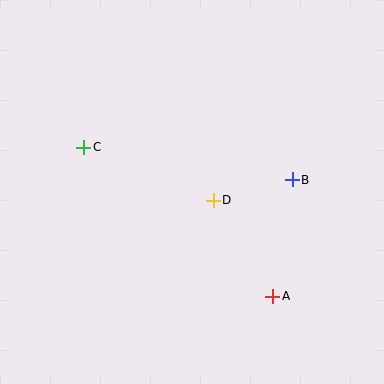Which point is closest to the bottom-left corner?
Point C is closest to the bottom-left corner.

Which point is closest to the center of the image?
Point D at (213, 200) is closest to the center.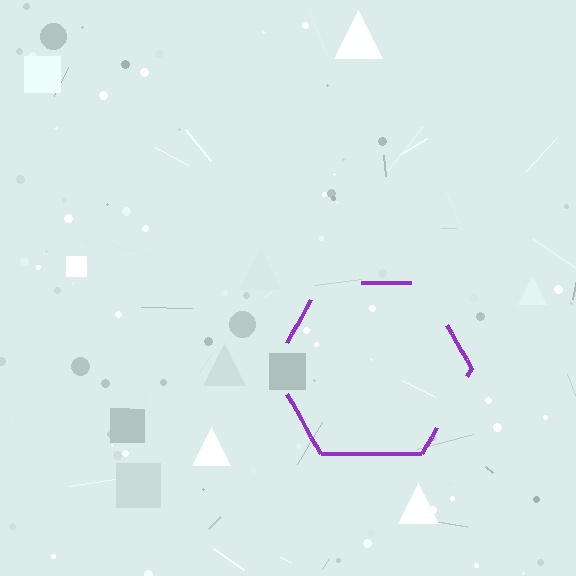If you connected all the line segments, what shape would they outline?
They would outline a hexagon.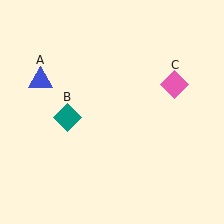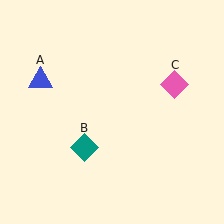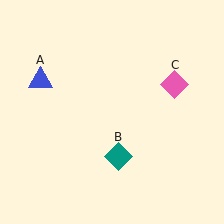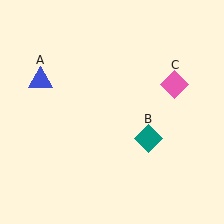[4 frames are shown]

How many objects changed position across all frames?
1 object changed position: teal diamond (object B).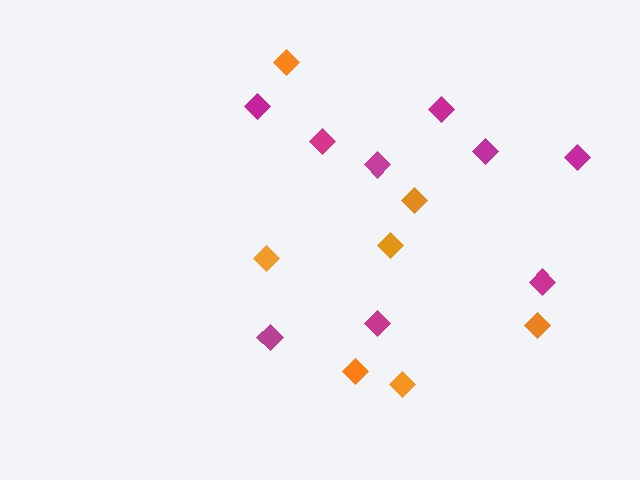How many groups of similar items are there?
There are 2 groups: one group of orange diamonds (7) and one group of magenta diamonds (9).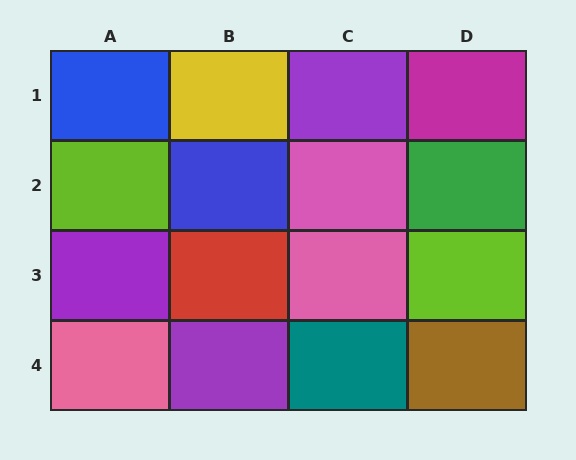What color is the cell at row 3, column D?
Lime.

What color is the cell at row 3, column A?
Purple.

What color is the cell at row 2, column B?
Blue.